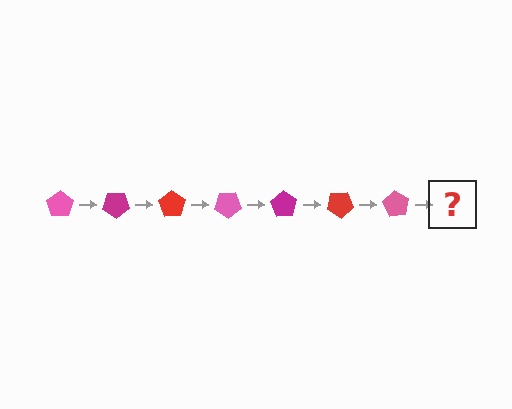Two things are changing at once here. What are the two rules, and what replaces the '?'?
The two rules are that it rotates 35 degrees each step and the color cycles through pink, magenta, and red. The '?' should be a magenta pentagon, rotated 245 degrees from the start.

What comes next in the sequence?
The next element should be a magenta pentagon, rotated 245 degrees from the start.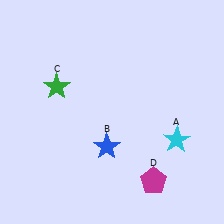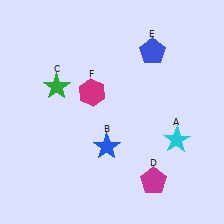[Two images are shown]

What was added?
A blue pentagon (E), a magenta hexagon (F) were added in Image 2.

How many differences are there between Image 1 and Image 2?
There are 2 differences between the two images.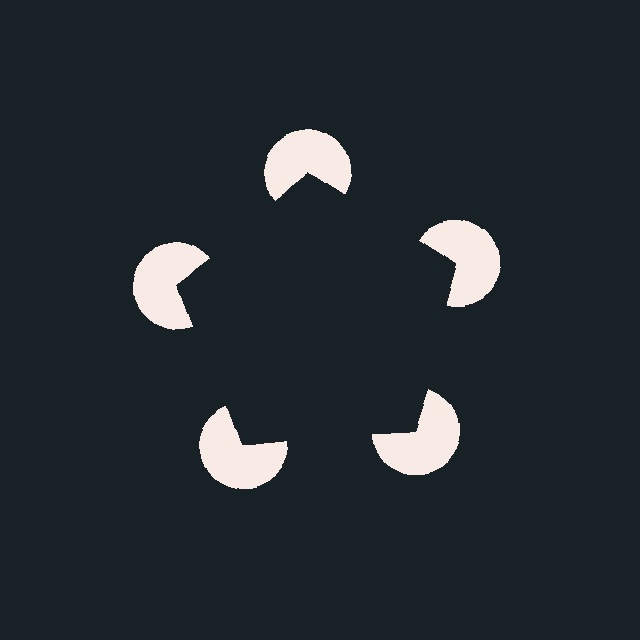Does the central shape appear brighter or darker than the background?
It typically appears slightly darker than the background, even though no actual brightness change is drawn.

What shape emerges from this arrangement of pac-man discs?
An illusory pentagon — its edges are inferred from the aligned wedge cuts in the pac-man discs, not physically drawn.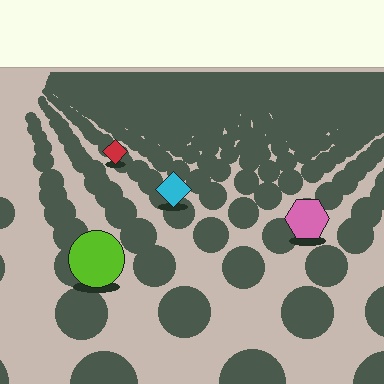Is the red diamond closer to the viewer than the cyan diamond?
No. The cyan diamond is closer — you can tell from the texture gradient: the ground texture is coarser near it.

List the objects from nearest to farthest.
From nearest to farthest: the lime circle, the pink hexagon, the cyan diamond, the red diamond.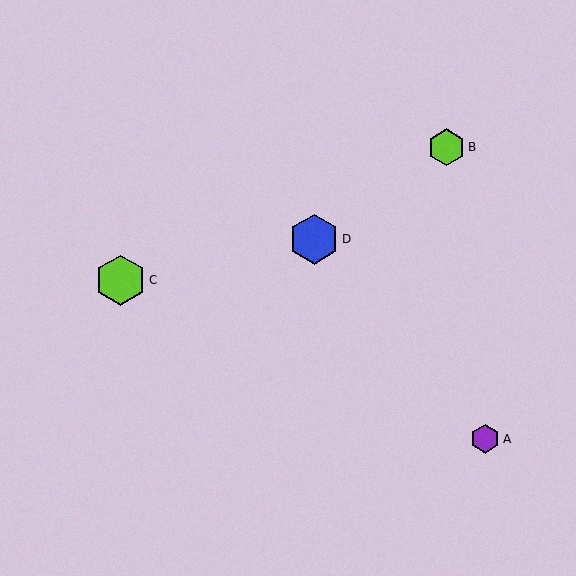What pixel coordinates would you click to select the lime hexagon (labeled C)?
Click at (120, 280) to select the lime hexagon C.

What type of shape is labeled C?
Shape C is a lime hexagon.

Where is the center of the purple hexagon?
The center of the purple hexagon is at (485, 439).